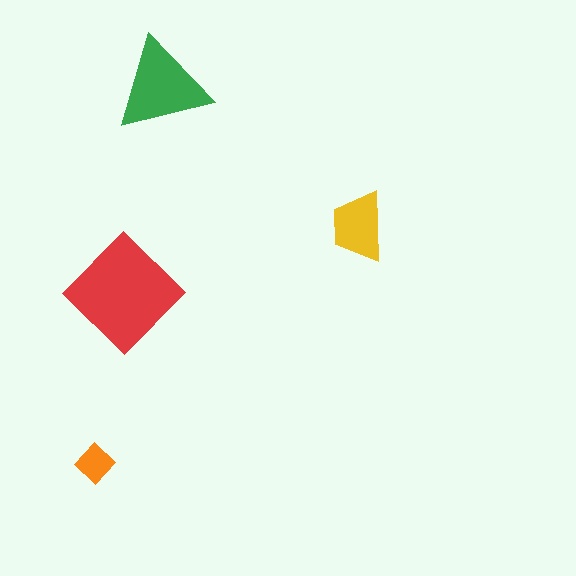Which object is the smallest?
The orange diamond.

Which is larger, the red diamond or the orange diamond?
The red diamond.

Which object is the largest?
The red diamond.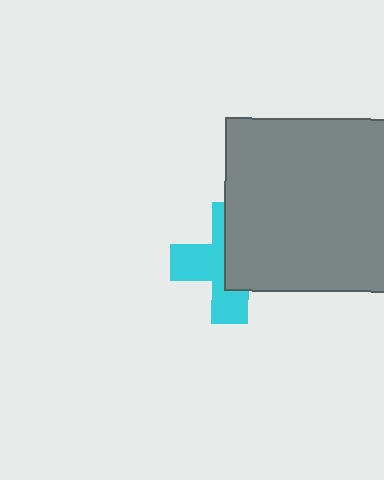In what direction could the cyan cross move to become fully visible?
The cyan cross could move left. That would shift it out from behind the gray rectangle entirely.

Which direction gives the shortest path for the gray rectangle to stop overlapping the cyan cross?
Moving right gives the shortest separation.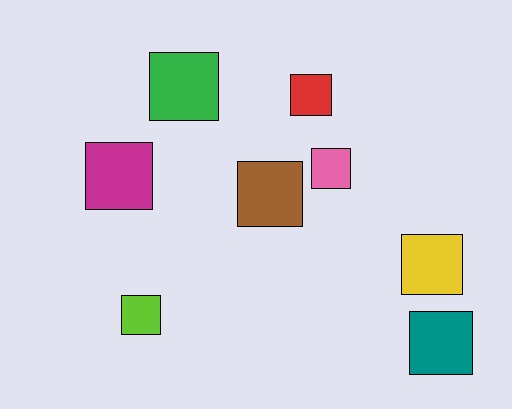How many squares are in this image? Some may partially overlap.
There are 8 squares.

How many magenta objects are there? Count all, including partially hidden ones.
There is 1 magenta object.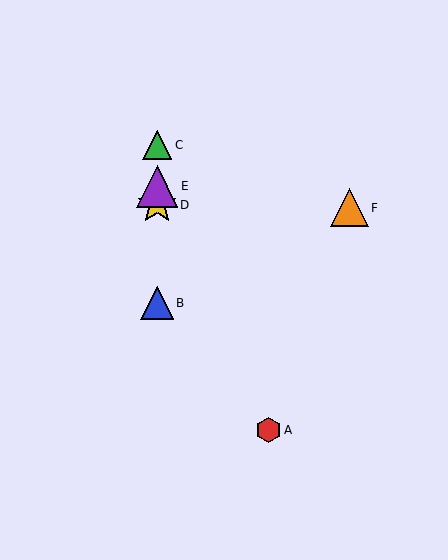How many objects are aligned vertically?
4 objects (B, C, D, E) are aligned vertically.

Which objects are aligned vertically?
Objects B, C, D, E are aligned vertically.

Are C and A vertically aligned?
No, C is at x≈157 and A is at x≈269.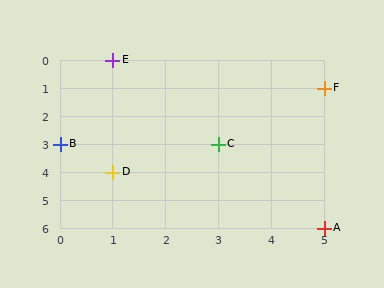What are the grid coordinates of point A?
Point A is at grid coordinates (5, 6).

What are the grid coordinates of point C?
Point C is at grid coordinates (3, 3).